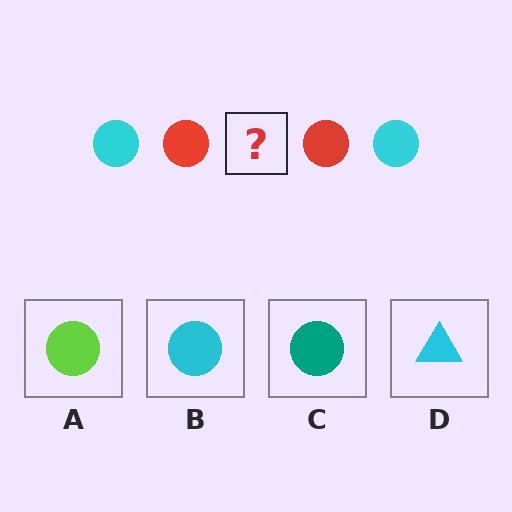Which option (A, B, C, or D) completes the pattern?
B.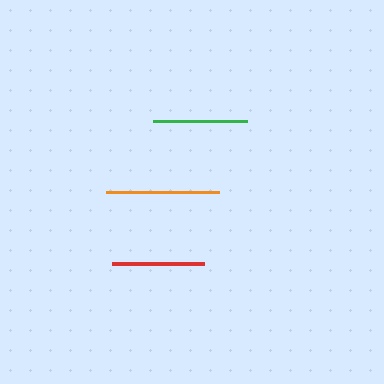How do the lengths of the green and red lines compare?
The green and red lines are approximately the same length.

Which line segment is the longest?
The orange line is the longest at approximately 113 pixels.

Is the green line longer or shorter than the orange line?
The orange line is longer than the green line.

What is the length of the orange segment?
The orange segment is approximately 113 pixels long.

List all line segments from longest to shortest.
From longest to shortest: orange, green, red.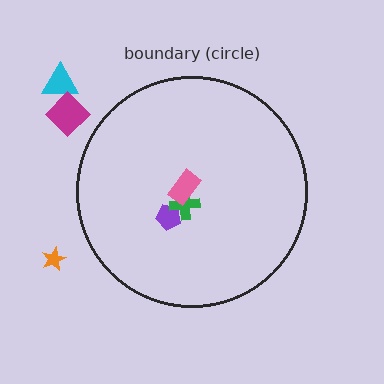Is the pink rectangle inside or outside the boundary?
Inside.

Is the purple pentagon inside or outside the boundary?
Inside.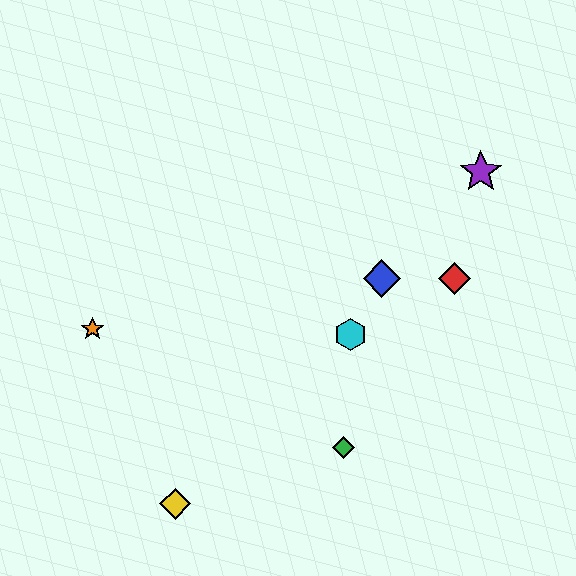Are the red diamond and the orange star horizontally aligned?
No, the red diamond is at y≈278 and the orange star is at y≈329.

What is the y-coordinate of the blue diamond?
The blue diamond is at y≈278.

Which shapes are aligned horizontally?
The red diamond, the blue diamond are aligned horizontally.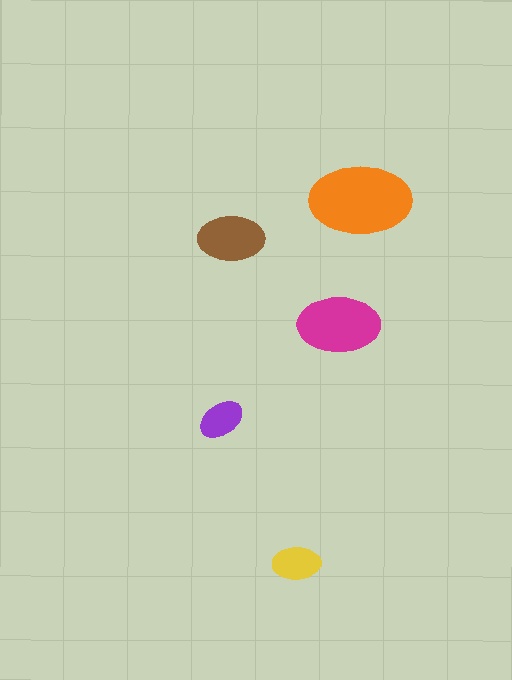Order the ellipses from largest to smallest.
the orange one, the magenta one, the brown one, the yellow one, the purple one.